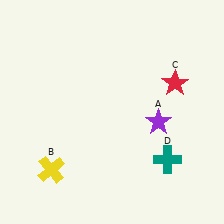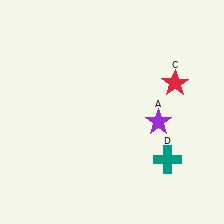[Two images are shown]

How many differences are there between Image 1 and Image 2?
There is 1 difference between the two images.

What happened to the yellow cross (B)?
The yellow cross (B) was removed in Image 2. It was in the bottom-left area of Image 1.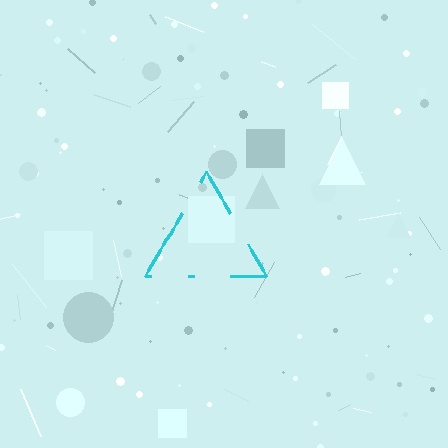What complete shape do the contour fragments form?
The contour fragments form a triangle.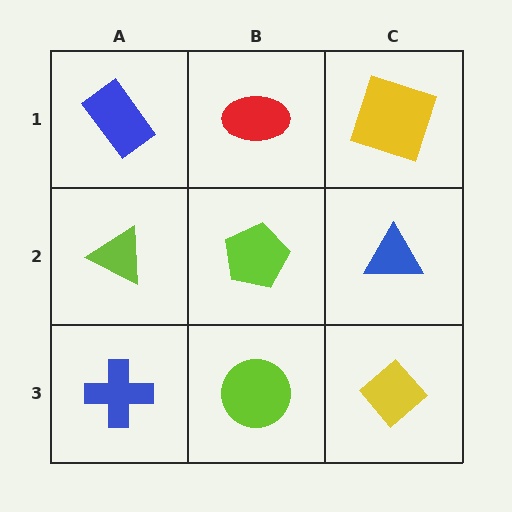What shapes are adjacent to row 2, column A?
A blue rectangle (row 1, column A), a blue cross (row 3, column A), a lime pentagon (row 2, column B).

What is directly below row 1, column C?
A blue triangle.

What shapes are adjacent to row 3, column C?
A blue triangle (row 2, column C), a lime circle (row 3, column B).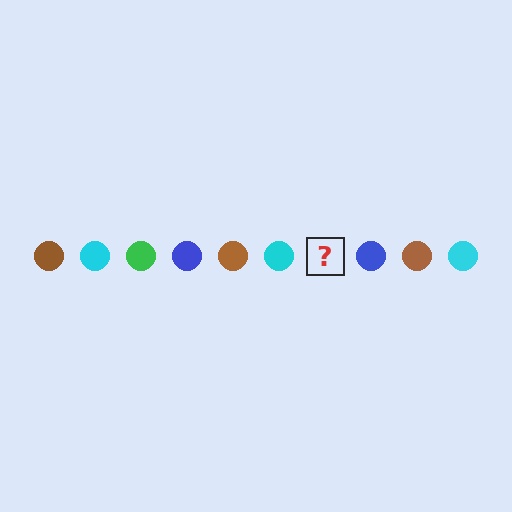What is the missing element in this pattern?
The missing element is a green circle.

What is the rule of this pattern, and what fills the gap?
The rule is that the pattern cycles through brown, cyan, green, blue circles. The gap should be filled with a green circle.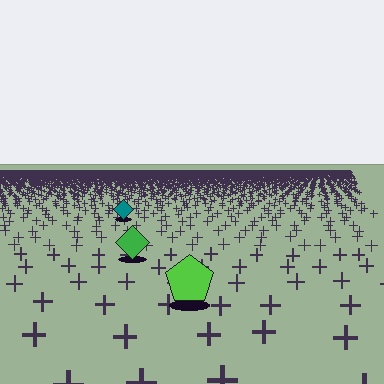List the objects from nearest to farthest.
From nearest to farthest: the lime pentagon, the green diamond, the teal diamond.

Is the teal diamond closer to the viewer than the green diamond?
No. The green diamond is closer — you can tell from the texture gradient: the ground texture is coarser near it.